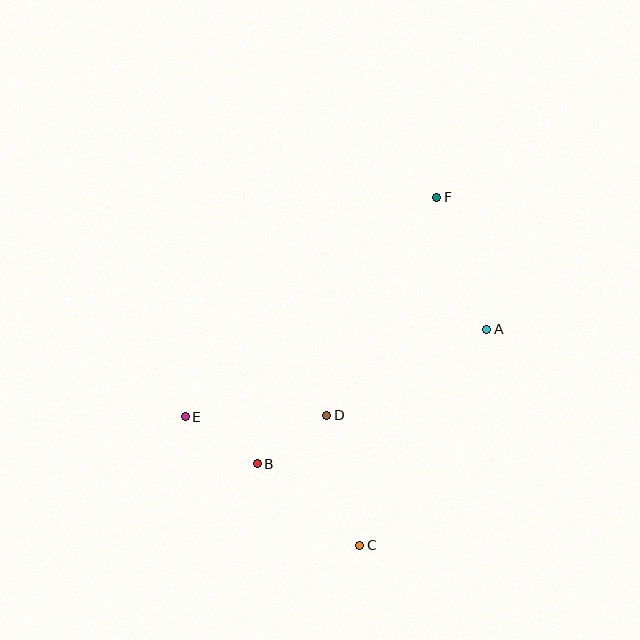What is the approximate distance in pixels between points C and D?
The distance between C and D is approximately 134 pixels.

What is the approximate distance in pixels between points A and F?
The distance between A and F is approximately 141 pixels.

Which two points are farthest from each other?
Points C and F are farthest from each other.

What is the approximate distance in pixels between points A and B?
The distance between A and B is approximately 266 pixels.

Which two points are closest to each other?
Points B and D are closest to each other.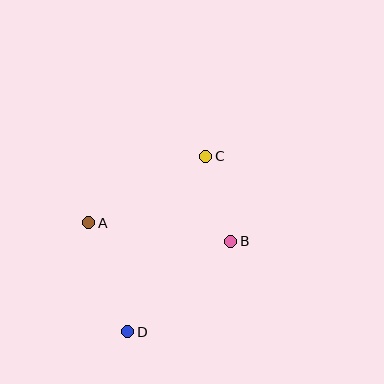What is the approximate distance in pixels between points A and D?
The distance between A and D is approximately 116 pixels.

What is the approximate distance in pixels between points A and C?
The distance between A and C is approximately 134 pixels.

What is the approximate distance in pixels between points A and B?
The distance between A and B is approximately 143 pixels.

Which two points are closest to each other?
Points B and C are closest to each other.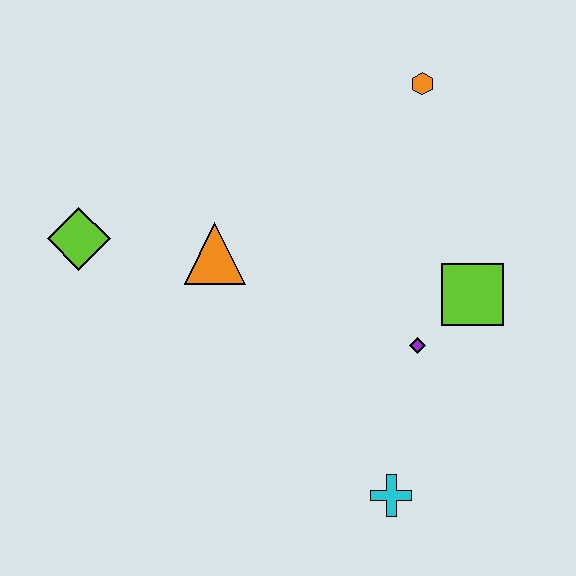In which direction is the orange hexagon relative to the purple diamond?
The orange hexagon is above the purple diamond.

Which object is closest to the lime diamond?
The orange triangle is closest to the lime diamond.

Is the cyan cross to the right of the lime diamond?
Yes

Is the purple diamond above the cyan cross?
Yes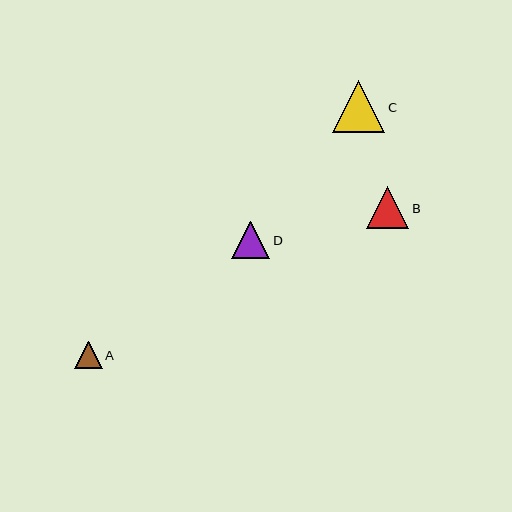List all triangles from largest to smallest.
From largest to smallest: C, B, D, A.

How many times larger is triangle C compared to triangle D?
Triangle C is approximately 1.4 times the size of triangle D.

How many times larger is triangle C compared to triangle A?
Triangle C is approximately 1.9 times the size of triangle A.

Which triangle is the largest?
Triangle C is the largest with a size of approximately 52 pixels.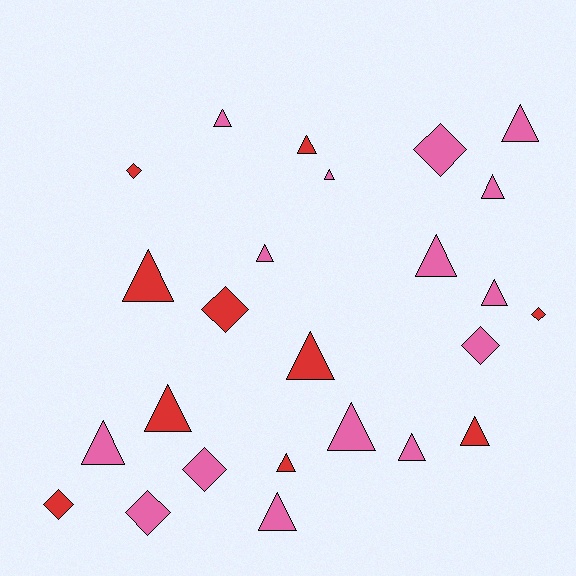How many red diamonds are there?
There are 4 red diamonds.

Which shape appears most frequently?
Triangle, with 17 objects.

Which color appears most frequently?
Pink, with 15 objects.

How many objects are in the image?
There are 25 objects.